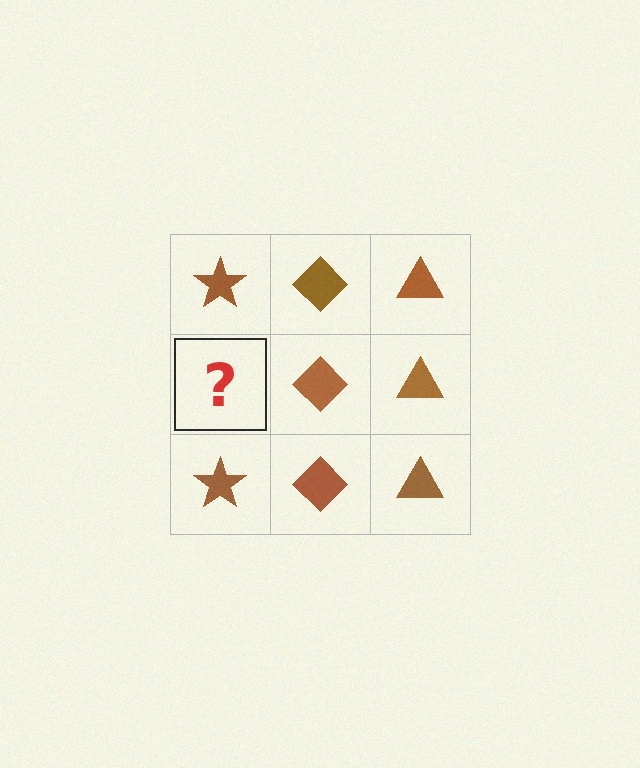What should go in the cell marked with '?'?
The missing cell should contain a brown star.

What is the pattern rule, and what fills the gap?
The rule is that each column has a consistent shape. The gap should be filled with a brown star.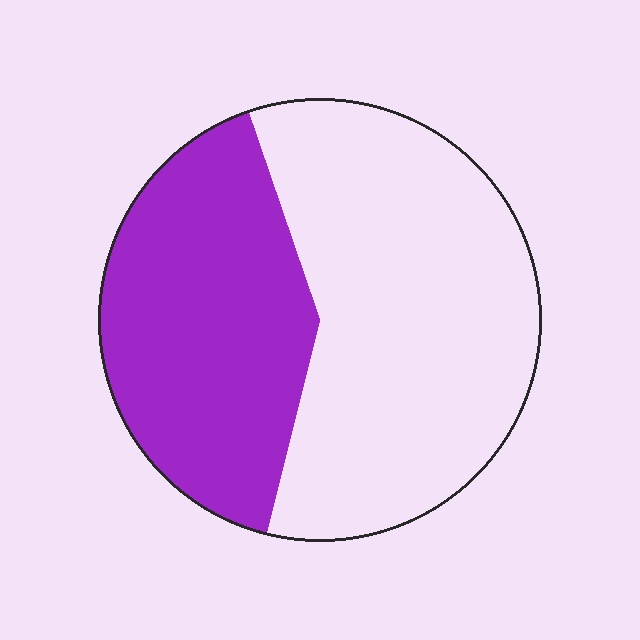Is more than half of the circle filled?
No.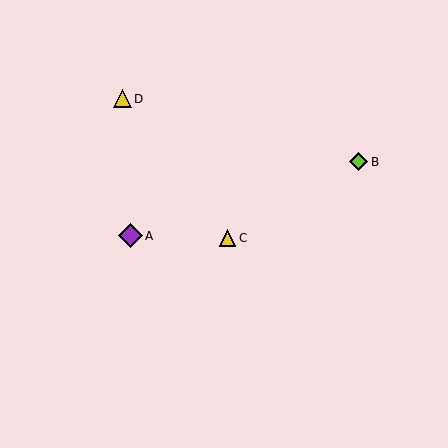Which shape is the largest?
The purple diamond (labeled A) is the largest.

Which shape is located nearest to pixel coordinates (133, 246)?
The purple diamond (labeled A) at (130, 235) is nearest to that location.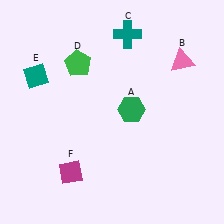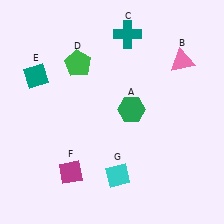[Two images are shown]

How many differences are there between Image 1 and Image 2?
There is 1 difference between the two images.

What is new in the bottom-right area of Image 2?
A cyan diamond (G) was added in the bottom-right area of Image 2.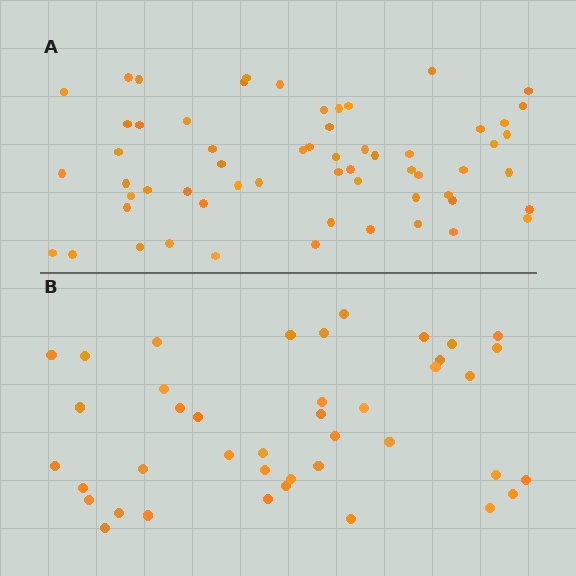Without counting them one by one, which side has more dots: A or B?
Region A (the top region) has more dots.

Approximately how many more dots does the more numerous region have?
Region A has approximately 20 more dots than region B.